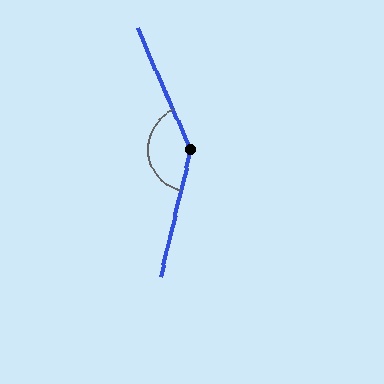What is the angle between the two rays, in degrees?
Approximately 143 degrees.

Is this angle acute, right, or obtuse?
It is obtuse.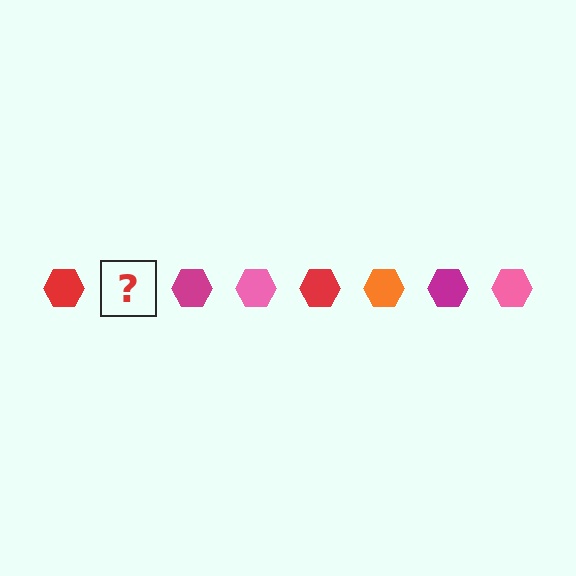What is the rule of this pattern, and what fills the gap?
The rule is that the pattern cycles through red, orange, magenta, pink hexagons. The gap should be filled with an orange hexagon.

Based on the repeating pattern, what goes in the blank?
The blank should be an orange hexagon.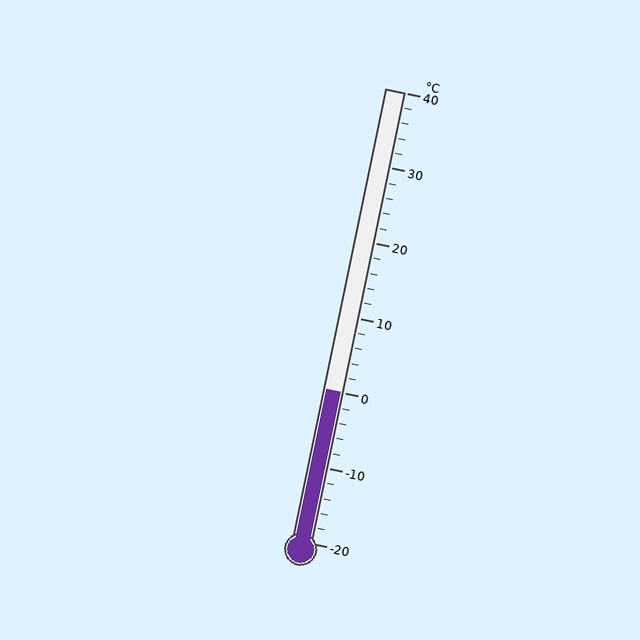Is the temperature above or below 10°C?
The temperature is below 10°C.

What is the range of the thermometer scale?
The thermometer scale ranges from -20°C to 40°C.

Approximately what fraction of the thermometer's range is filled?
The thermometer is filled to approximately 35% of its range.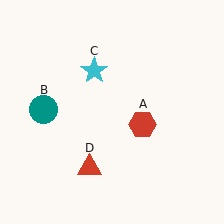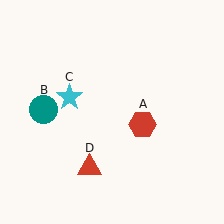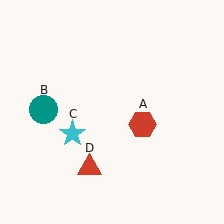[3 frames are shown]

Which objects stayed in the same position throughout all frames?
Red hexagon (object A) and teal circle (object B) and red triangle (object D) remained stationary.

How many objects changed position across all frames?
1 object changed position: cyan star (object C).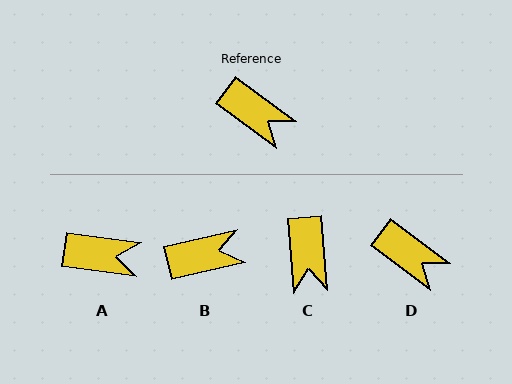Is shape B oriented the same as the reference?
No, it is off by about 50 degrees.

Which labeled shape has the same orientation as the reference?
D.